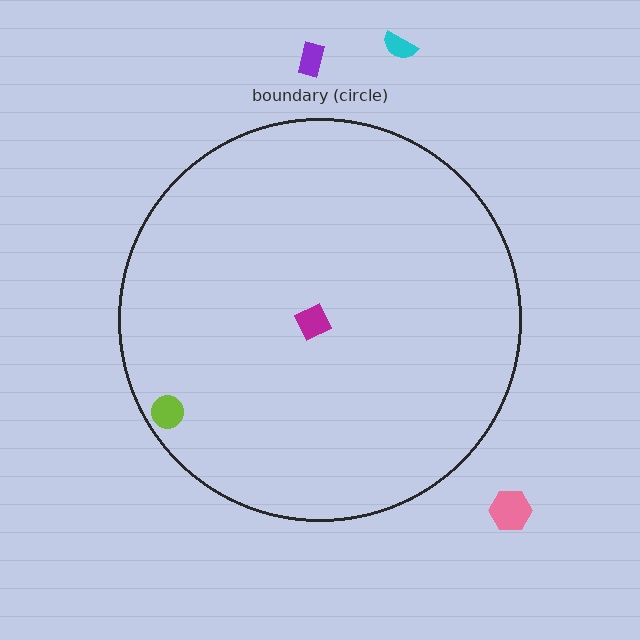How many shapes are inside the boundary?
2 inside, 3 outside.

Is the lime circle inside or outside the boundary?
Inside.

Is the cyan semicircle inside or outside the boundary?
Outside.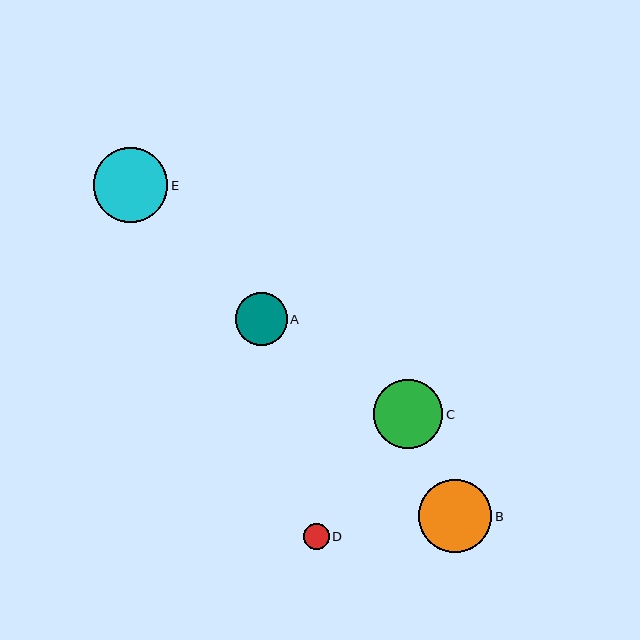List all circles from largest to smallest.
From largest to smallest: E, B, C, A, D.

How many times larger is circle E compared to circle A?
Circle E is approximately 1.4 times the size of circle A.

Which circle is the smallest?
Circle D is the smallest with a size of approximately 25 pixels.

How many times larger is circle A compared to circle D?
Circle A is approximately 2.1 times the size of circle D.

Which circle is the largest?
Circle E is the largest with a size of approximately 75 pixels.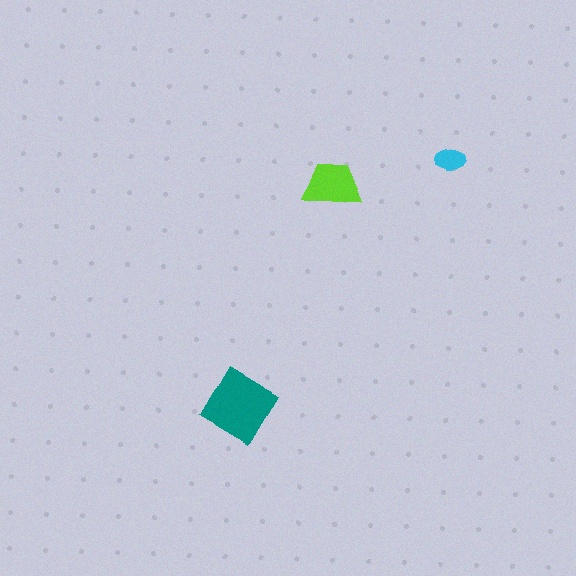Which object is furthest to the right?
The cyan ellipse is rightmost.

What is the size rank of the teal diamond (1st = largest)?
1st.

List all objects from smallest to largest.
The cyan ellipse, the lime trapezoid, the teal diamond.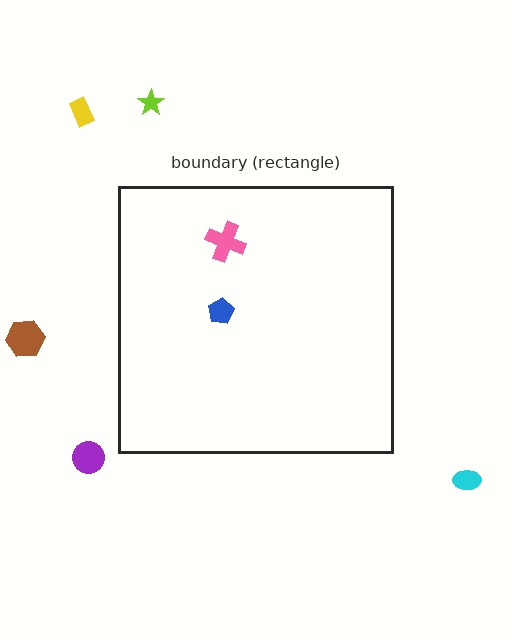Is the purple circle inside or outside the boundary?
Outside.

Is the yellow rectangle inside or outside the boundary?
Outside.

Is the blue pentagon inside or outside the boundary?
Inside.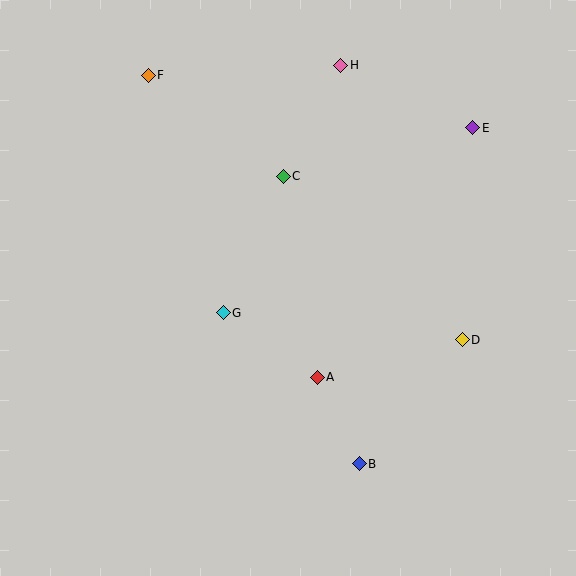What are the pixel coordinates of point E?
Point E is at (473, 128).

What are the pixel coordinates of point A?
Point A is at (317, 377).